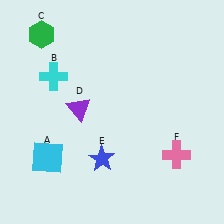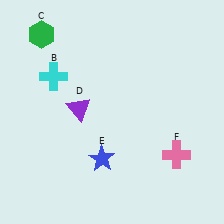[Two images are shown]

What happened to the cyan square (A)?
The cyan square (A) was removed in Image 2. It was in the bottom-left area of Image 1.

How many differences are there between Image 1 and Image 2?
There is 1 difference between the two images.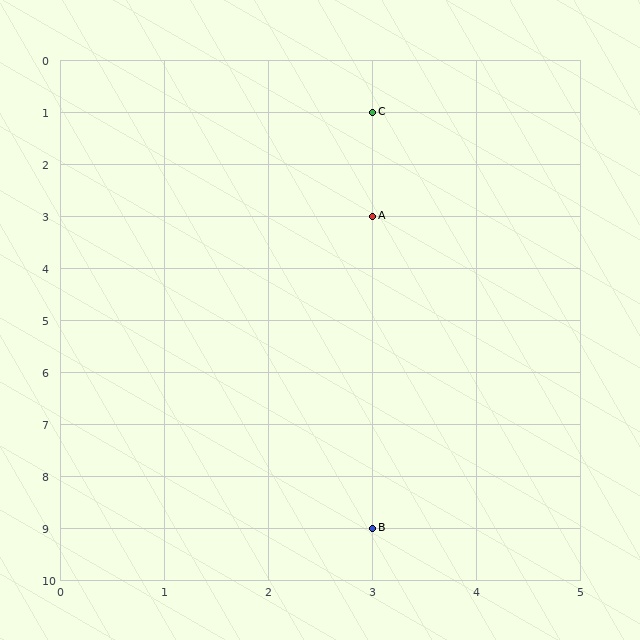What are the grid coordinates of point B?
Point B is at grid coordinates (3, 9).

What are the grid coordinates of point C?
Point C is at grid coordinates (3, 1).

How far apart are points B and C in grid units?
Points B and C are 8 rows apart.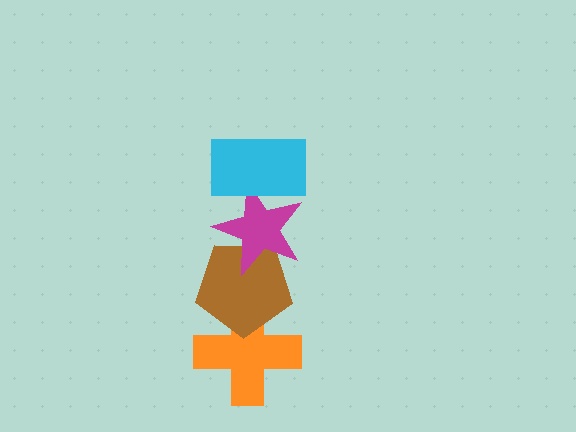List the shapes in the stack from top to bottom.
From top to bottom: the cyan rectangle, the magenta star, the brown pentagon, the orange cross.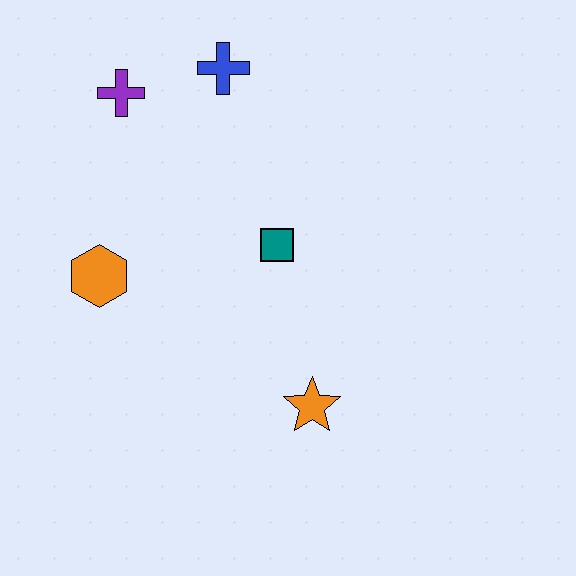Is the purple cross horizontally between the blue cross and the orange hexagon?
Yes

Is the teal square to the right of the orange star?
No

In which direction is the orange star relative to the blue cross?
The orange star is below the blue cross.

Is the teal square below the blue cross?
Yes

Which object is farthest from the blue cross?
The orange star is farthest from the blue cross.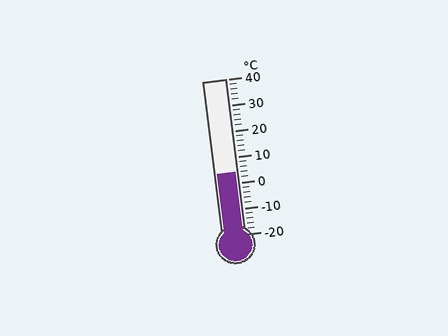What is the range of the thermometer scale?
The thermometer scale ranges from -20°C to 40°C.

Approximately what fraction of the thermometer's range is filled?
The thermometer is filled to approximately 40% of its range.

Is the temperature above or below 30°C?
The temperature is below 30°C.